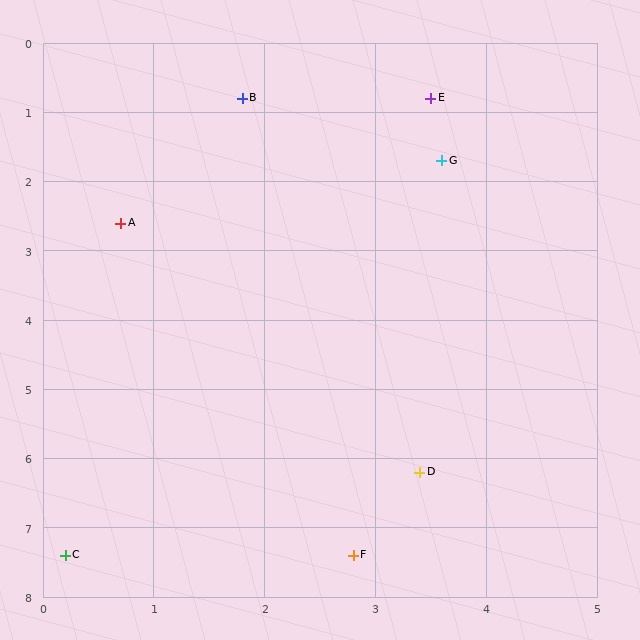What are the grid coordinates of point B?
Point B is at approximately (1.8, 0.8).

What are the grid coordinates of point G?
Point G is at approximately (3.6, 1.7).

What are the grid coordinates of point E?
Point E is at approximately (3.5, 0.8).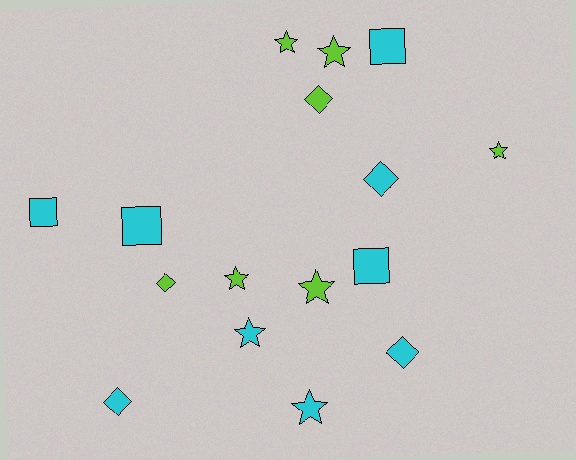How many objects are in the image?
There are 16 objects.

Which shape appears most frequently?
Star, with 7 objects.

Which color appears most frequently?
Cyan, with 9 objects.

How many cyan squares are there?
There are 4 cyan squares.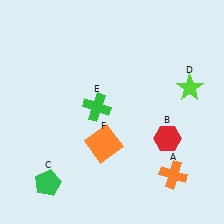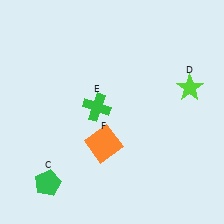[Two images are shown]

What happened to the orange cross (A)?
The orange cross (A) was removed in Image 2. It was in the bottom-right area of Image 1.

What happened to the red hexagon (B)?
The red hexagon (B) was removed in Image 2. It was in the bottom-right area of Image 1.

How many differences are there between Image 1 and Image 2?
There are 2 differences between the two images.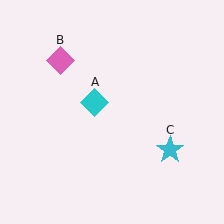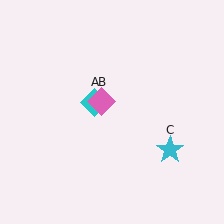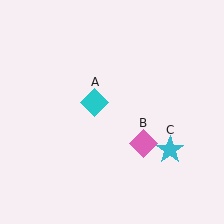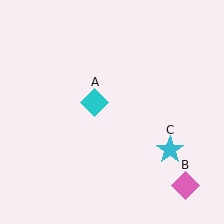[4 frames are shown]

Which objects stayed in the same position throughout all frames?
Cyan diamond (object A) and cyan star (object C) remained stationary.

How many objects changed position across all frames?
1 object changed position: pink diamond (object B).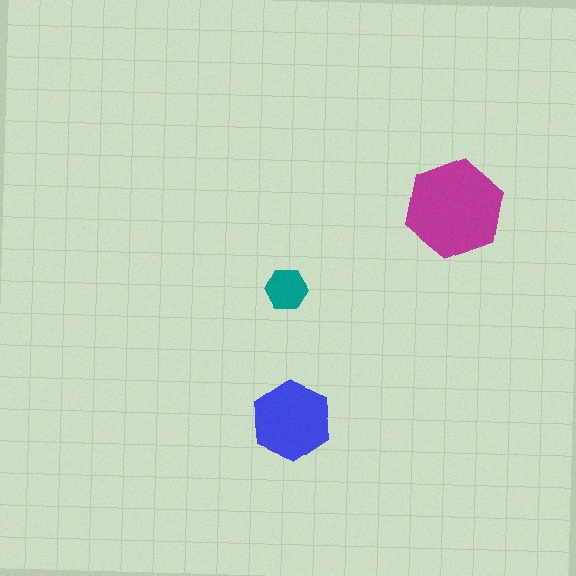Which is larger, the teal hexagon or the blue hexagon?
The blue one.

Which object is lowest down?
The blue hexagon is bottommost.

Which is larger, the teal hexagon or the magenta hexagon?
The magenta one.